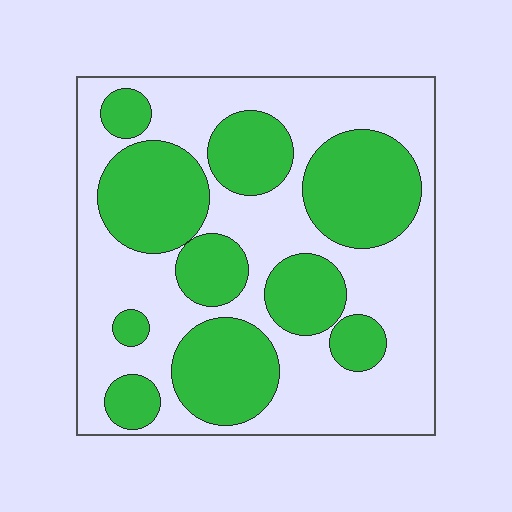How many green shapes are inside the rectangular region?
10.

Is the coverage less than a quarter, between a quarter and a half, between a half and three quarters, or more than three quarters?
Between a quarter and a half.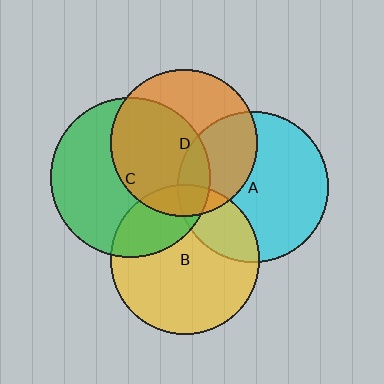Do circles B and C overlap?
Yes.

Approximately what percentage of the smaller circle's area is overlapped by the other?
Approximately 25%.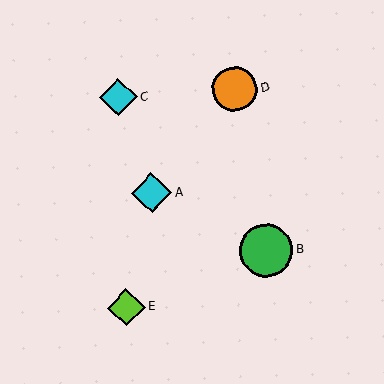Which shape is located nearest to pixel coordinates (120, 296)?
The lime diamond (labeled E) at (126, 307) is nearest to that location.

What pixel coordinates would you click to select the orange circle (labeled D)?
Click at (235, 89) to select the orange circle D.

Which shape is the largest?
The green circle (labeled B) is the largest.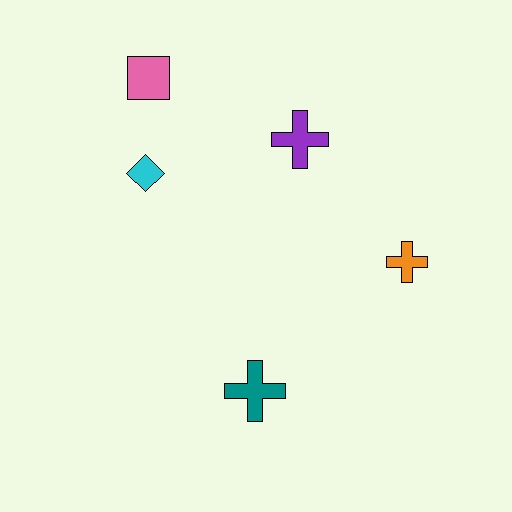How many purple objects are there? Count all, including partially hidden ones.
There is 1 purple object.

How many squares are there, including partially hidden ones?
There is 1 square.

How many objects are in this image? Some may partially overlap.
There are 5 objects.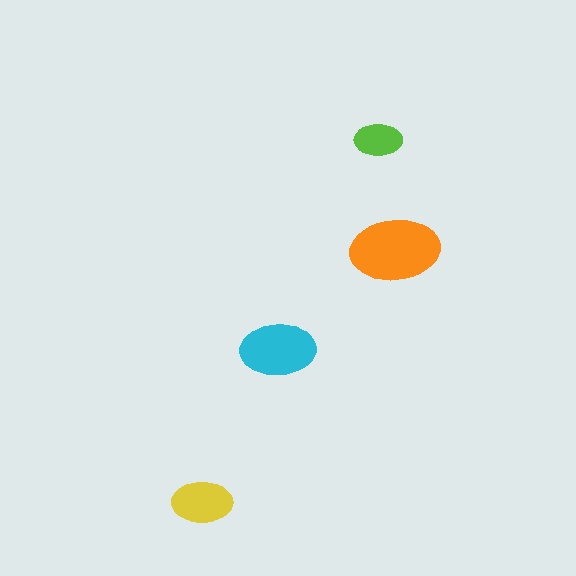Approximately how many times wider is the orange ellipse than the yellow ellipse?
About 1.5 times wider.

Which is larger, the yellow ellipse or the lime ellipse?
The yellow one.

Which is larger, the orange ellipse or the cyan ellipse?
The orange one.